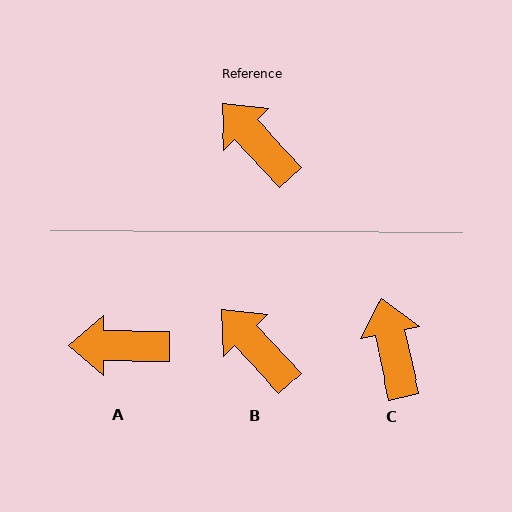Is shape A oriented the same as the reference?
No, it is off by about 47 degrees.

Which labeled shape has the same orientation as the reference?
B.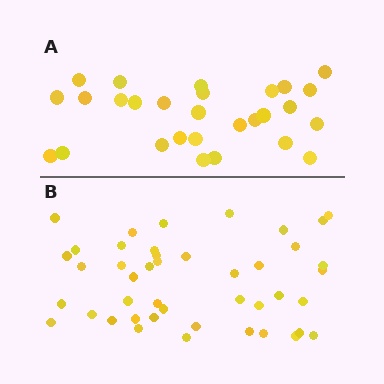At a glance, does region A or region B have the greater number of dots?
Region B (the bottom region) has more dots.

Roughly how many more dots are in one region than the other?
Region B has approximately 15 more dots than region A.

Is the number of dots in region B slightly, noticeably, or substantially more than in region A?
Region B has substantially more. The ratio is roughly 1.6 to 1.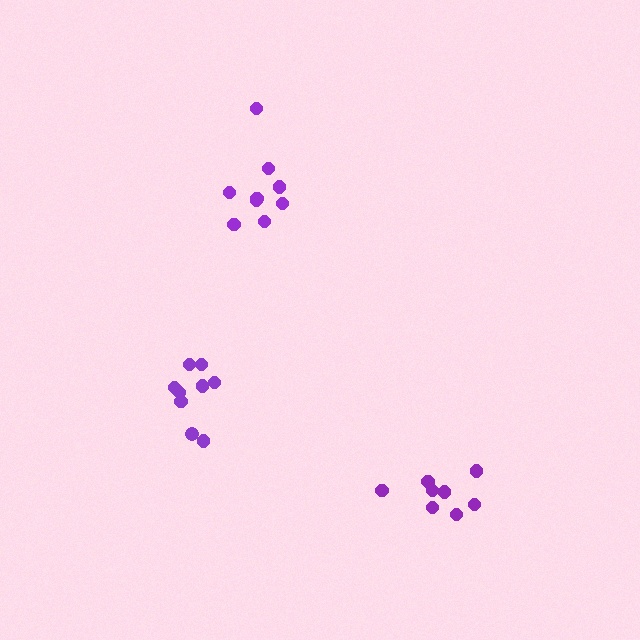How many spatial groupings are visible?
There are 3 spatial groupings.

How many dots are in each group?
Group 1: 9 dots, Group 2: 9 dots, Group 3: 8 dots (26 total).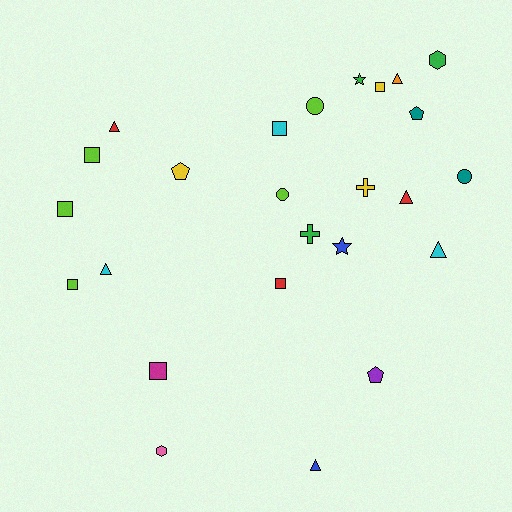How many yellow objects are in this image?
There are 3 yellow objects.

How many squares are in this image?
There are 7 squares.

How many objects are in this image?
There are 25 objects.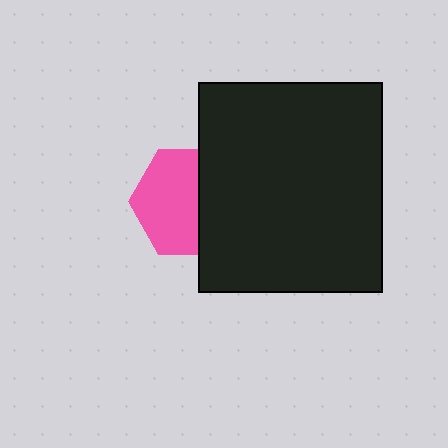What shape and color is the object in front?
The object in front is a black rectangle.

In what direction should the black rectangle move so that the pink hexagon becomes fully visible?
The black rectangle should move right. That is the shortest direction to clear the overlap and leave the pink hexagon fully visible.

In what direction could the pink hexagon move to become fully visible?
The pink hexagon could move left. That would shift it out from behind the black rectangle entirely.